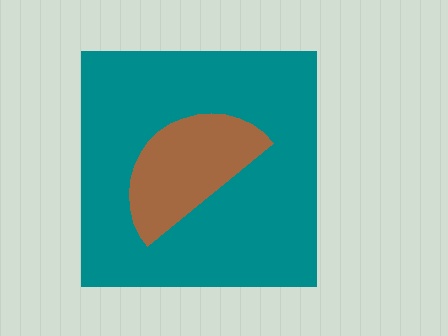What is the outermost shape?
The teal square.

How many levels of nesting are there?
2.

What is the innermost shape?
The brown semicircle.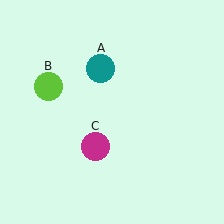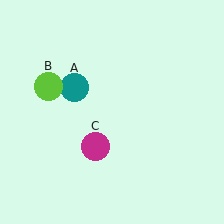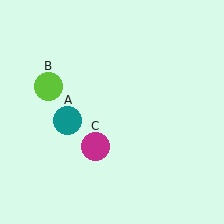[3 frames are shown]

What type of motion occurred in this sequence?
The teal circle (object A) rotated counterclockwise around the center of the scene.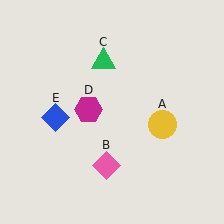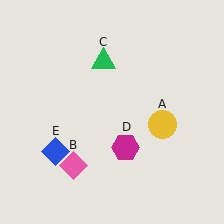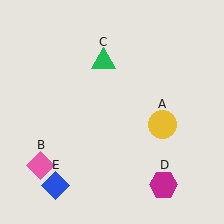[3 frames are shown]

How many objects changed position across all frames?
3 objects changed position: pink diamond (object B), magenta hexagon (object D), blue diamond (object E).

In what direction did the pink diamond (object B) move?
The pink diamond (object B) moved left.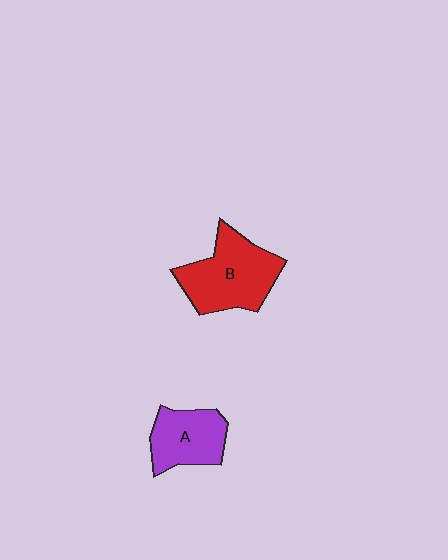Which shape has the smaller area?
Shape A (purple).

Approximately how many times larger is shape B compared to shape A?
Approximately 1.4 times.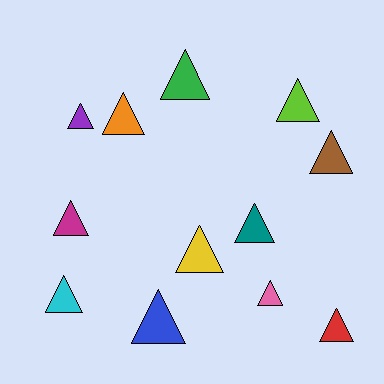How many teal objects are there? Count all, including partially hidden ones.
There is 1 teal object.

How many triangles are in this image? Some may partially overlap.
There are 12 triangles.